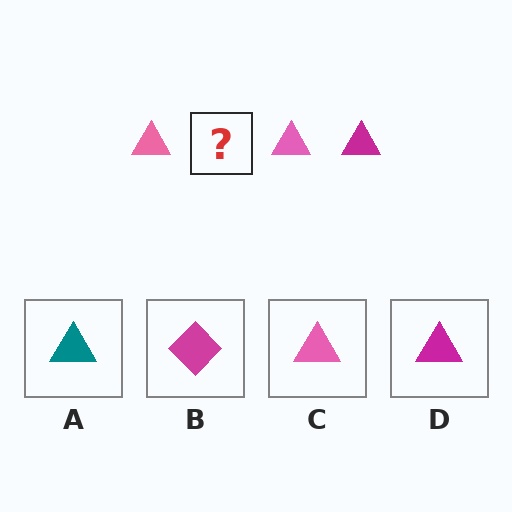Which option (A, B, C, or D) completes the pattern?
D.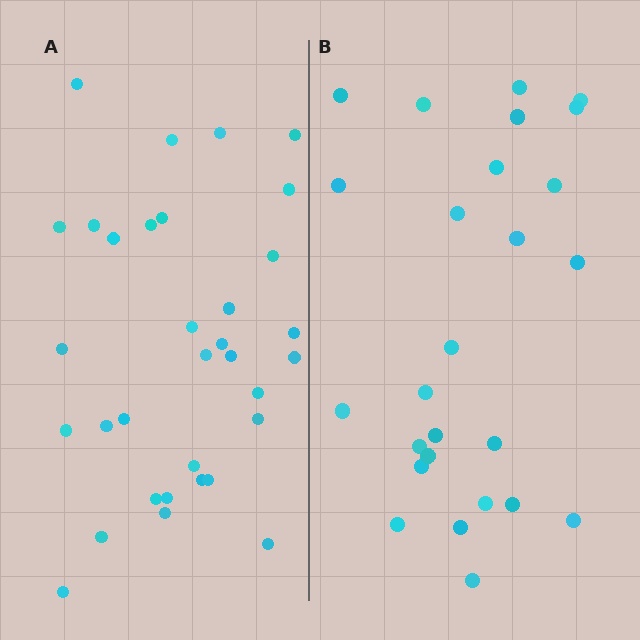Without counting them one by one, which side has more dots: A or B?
Region A (the left region) has more dots.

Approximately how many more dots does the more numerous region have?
Region A has roughly 8 or so more dots than region B.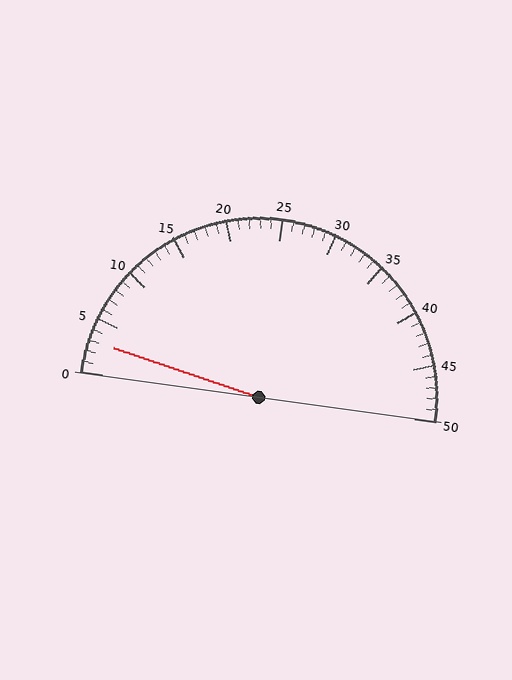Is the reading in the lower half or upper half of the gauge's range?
The reading is in the lower half of the range (0 to 50).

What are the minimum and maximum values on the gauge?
The gauge ranges from 0 to 50.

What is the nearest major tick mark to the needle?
The nearest major tick mark is 5.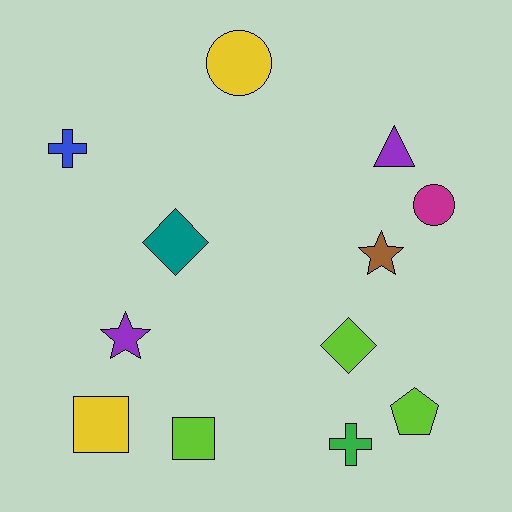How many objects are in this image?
There are 12 objects.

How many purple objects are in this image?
There are 2 purple objects.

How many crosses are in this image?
There are 2 crosses.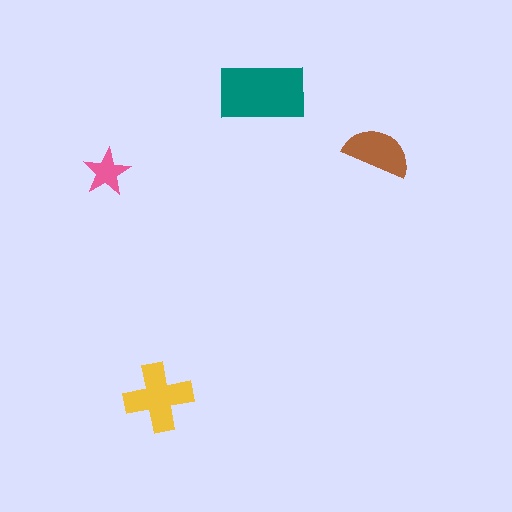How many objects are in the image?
There are 4 objects in the image.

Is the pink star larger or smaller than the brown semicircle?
Smaller.